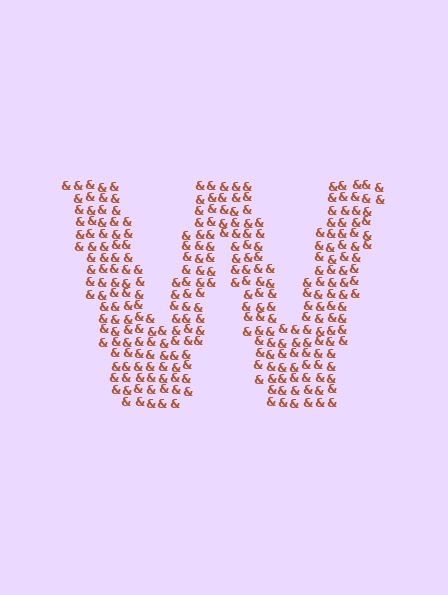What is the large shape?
The large shape is the letter W.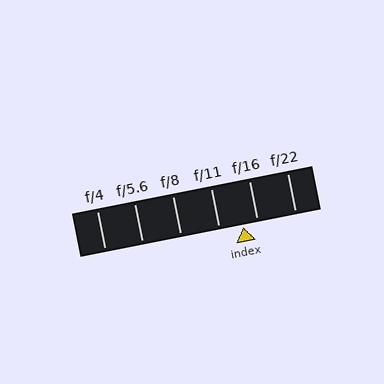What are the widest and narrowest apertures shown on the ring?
The widest aperture shown is f/4 and the narrowest is f/22.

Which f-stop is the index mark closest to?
The index mark is closest to f/16.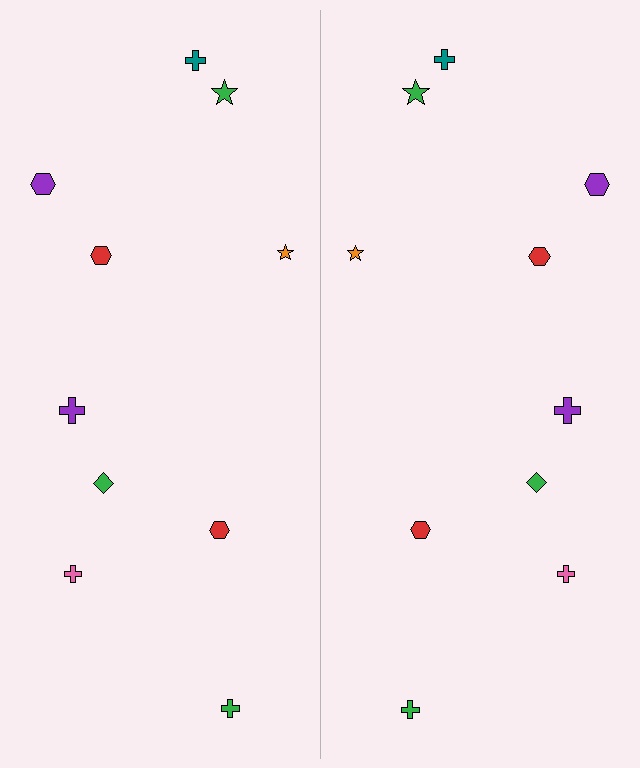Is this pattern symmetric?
Yes, this pattern has bilateral (reflection) symmetry.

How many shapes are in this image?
There are 20 shapes in this image.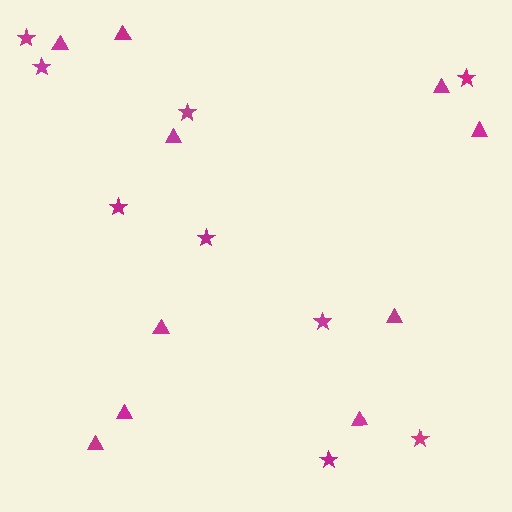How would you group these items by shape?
There are 2 groups: one group of stars (9) and one group of triangles (10).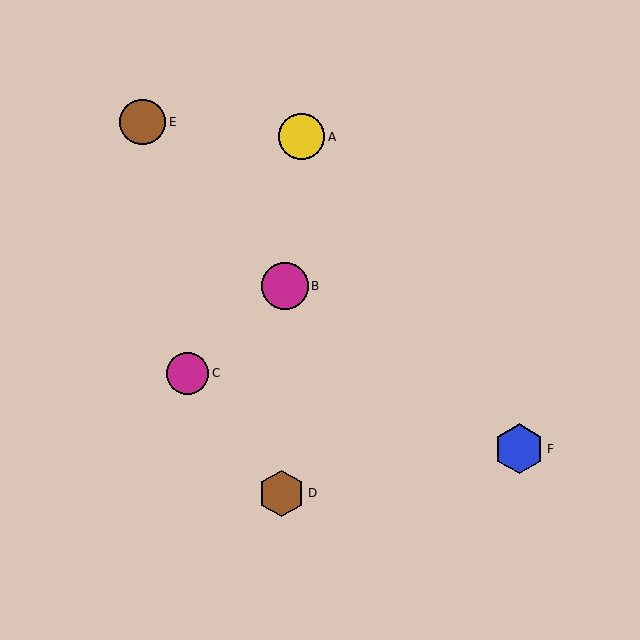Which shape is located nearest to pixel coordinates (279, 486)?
The brown hexagon (labeled D) at (282, 493) is nearest to that location.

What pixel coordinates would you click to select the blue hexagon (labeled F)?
Click at (519, 449) to select the blue hexagon F.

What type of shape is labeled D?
Shape D is a brown hexagon.